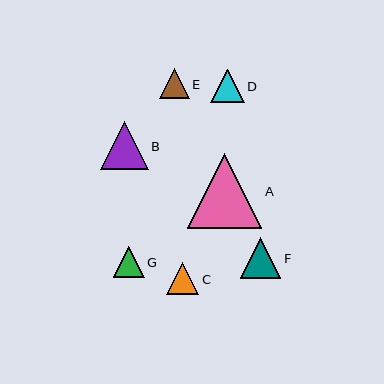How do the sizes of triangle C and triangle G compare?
Triangle C and triangle G are approximately the same size.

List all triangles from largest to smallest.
From largest to smallest: A, B, F, D, C, G, E.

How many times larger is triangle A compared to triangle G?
Triangle A is approximately 2.4 times the size of triangle G.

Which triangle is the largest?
Triangle A is the largest with a size of approximately 75 pixels.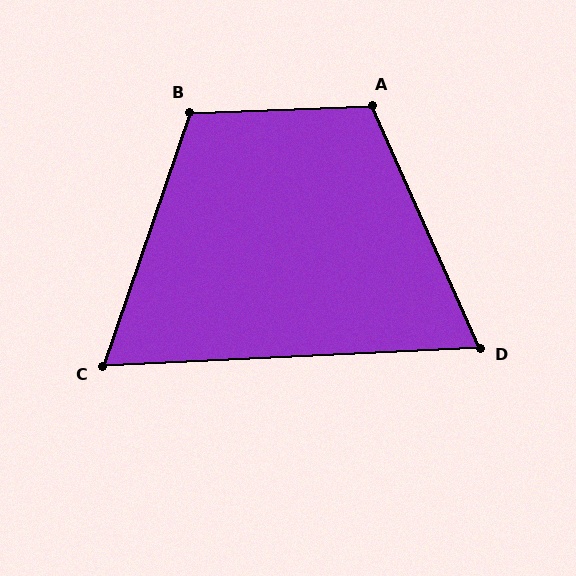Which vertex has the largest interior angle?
A, at approximately 112 degrees.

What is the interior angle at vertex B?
Approximately 111 degrees (obtuse).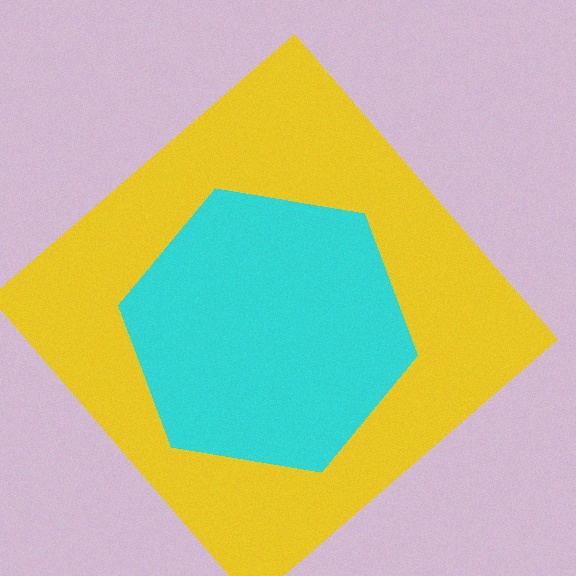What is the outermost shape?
The yellow diamond.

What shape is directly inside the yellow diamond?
The cyan hexagon.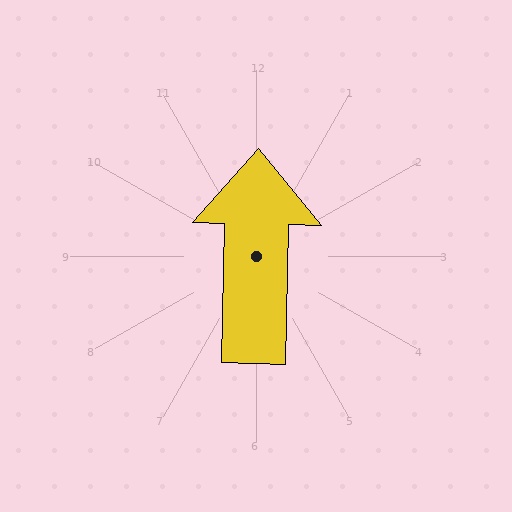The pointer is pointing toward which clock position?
Roughly 12 o'clock.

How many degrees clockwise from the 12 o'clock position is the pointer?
Approximately 1 degrees.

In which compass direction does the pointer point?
North.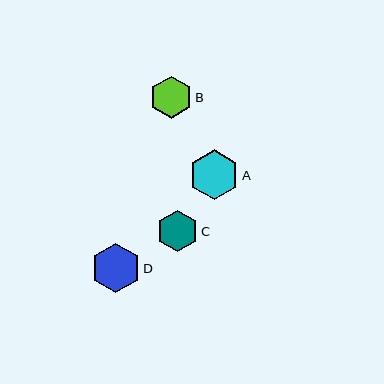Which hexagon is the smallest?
Hexagon C is the smallest with a size of approximately 41 pixels.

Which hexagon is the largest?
Hexagon A is the largest with a size of approximately 50 pixels.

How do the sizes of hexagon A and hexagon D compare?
Hexagon A and hexagon D are approximately the same size.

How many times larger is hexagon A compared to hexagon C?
Hexagon A is approximately 1.2 times the size of hexagon C.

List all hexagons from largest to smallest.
From largest to smallest: A, D, B, C.